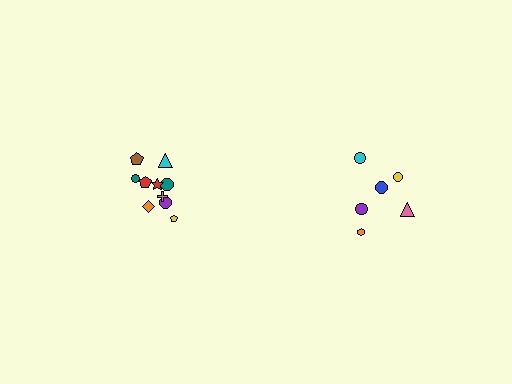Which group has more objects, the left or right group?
The left group.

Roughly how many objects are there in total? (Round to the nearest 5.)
Roughly 15 objects in total.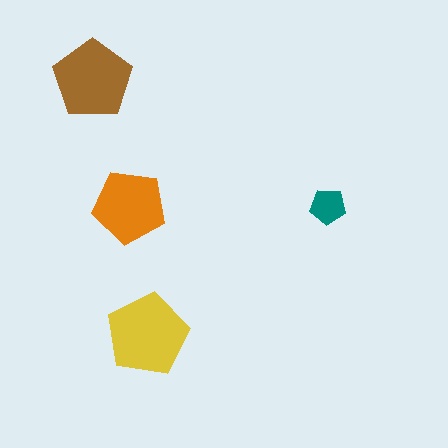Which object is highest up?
The brown pentagon is topmost.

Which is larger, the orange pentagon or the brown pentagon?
The brown one.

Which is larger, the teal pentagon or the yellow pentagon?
The yellow one.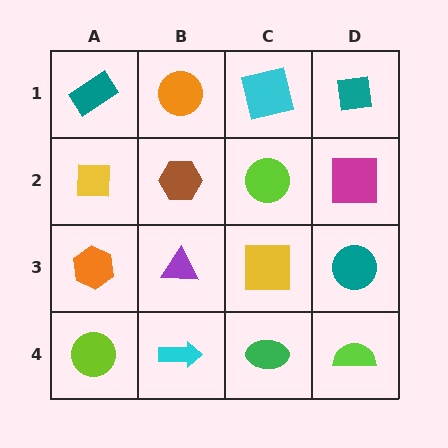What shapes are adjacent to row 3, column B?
A brown hexagon (row 2, column B), a cyan arrow (row 4, column B), an orange hexagon (row 3, column A), a yellow square (row 3, column C).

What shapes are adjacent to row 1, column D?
A magenta square (row 2, column D), a cyan square (row 1, column C).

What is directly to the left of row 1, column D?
A cyan square.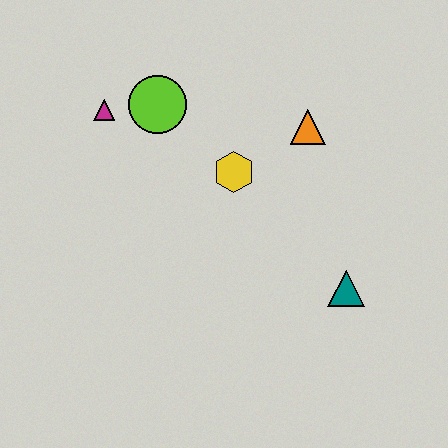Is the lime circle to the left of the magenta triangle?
No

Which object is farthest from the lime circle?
The teal triangle is farthest from the lime circle.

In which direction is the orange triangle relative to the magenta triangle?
The orange triangle is to the right of the magenta triangle.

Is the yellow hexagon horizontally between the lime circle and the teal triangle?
Yes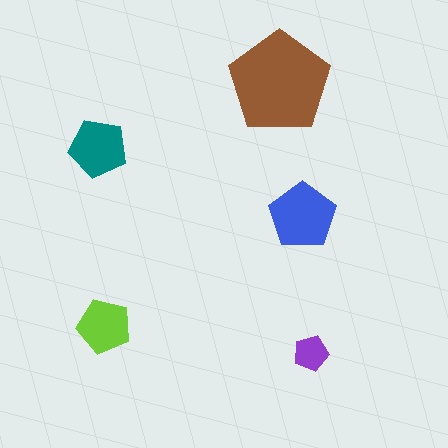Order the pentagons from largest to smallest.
the brown one, the blue one, the teal one, the lime one, the purple one.